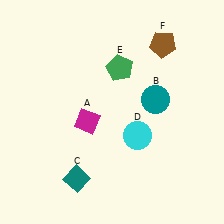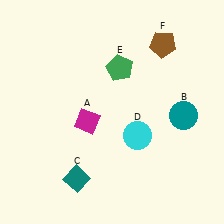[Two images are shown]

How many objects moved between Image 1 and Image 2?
1 object moved between the two images.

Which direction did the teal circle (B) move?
The teal circle (B) moved right.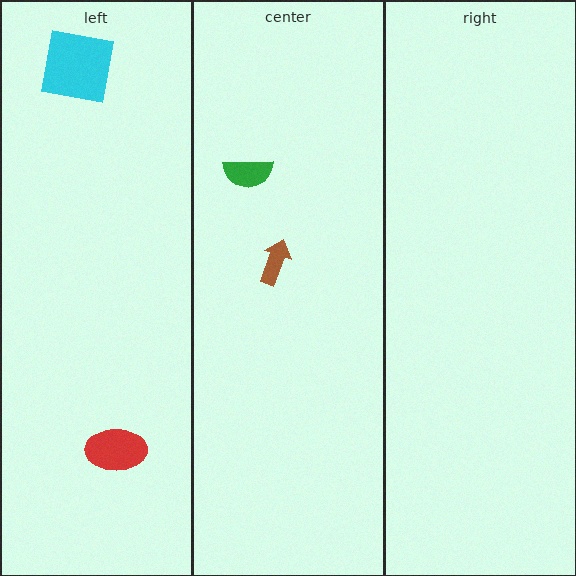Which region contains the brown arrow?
The center region.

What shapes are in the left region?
The red ellipse, the cyan square.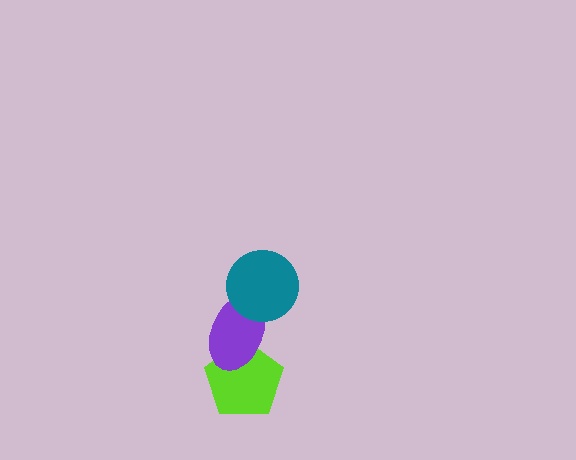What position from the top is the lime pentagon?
The lime pentagon is 3rd from the top.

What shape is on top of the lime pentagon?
The purple ellipse is on top of the lime pentagon.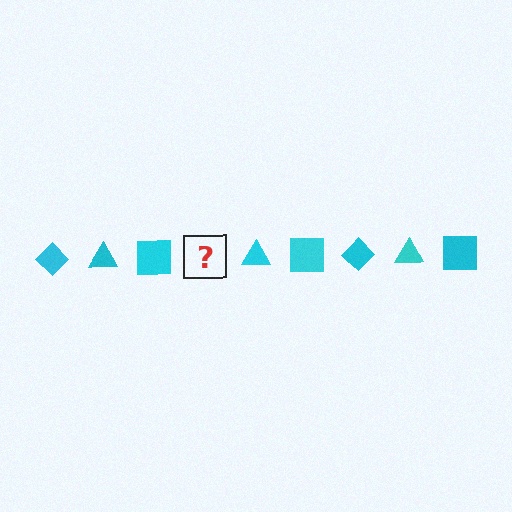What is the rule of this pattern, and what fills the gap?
The rule is that the pattern cycles through diamond, triangle, square shapes in cyan. The gap should be filled with a cyan diamond.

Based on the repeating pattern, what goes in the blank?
The blank should be a cyan diamond.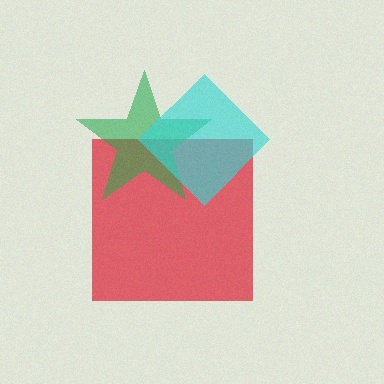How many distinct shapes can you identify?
There are 3 distinct shapes: a red square, a green star, a cyan diamond.